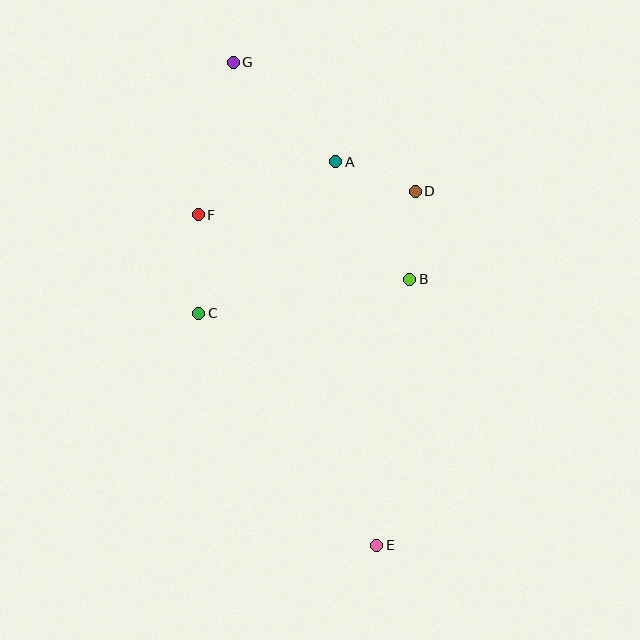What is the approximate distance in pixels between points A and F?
The distance between A and F is approximately 147 pixels.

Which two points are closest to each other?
Points A and D are closest to each other.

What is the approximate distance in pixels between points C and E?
The distance between C and E is approximately 293 pixels.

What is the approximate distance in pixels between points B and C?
The distance between B and C is approximately 214 pixels.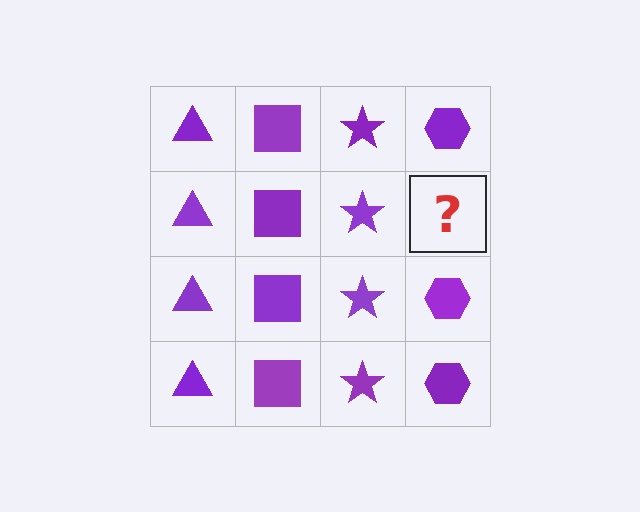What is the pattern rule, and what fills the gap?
The rule is that each column has a consistent shape. The gap should be filled with a purple hexagon.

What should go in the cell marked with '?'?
The missing cell should contain a purple hexagon.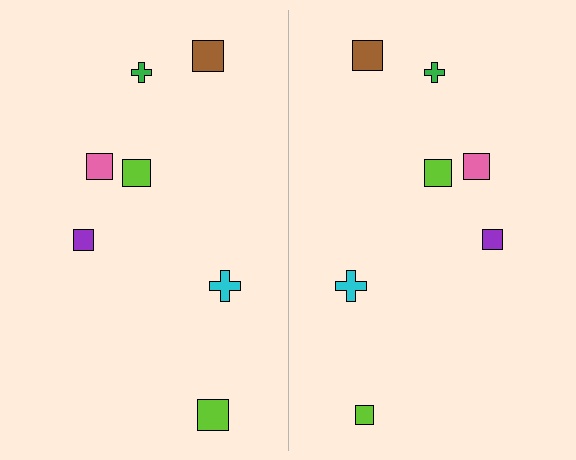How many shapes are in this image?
There are 14 shapes in this image.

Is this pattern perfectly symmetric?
No, the pattern is not perfectly symmetric. The lime square on the right side has a different size than its mirror counterpart.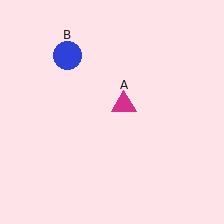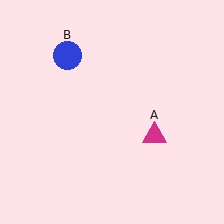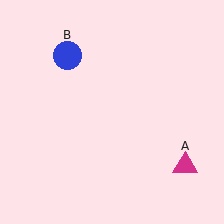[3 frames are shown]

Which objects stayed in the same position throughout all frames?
Blue circle (object B) remained stationary.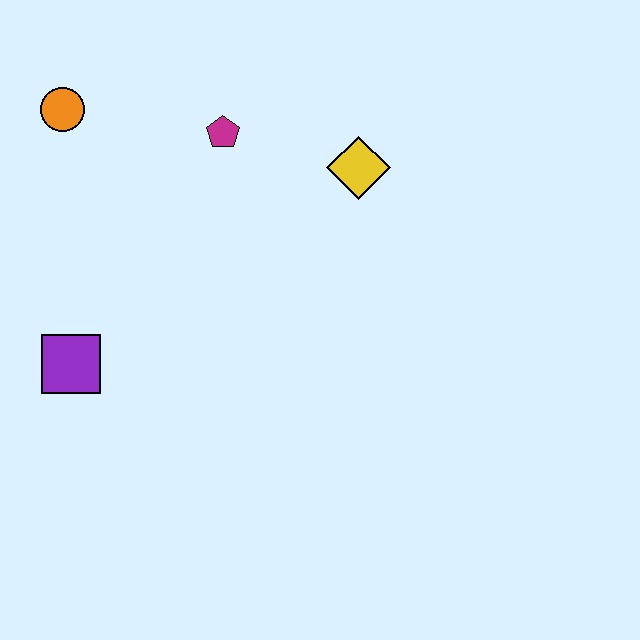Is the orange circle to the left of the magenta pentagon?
Yes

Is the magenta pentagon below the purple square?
No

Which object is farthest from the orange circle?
The yellow diamond is farthest from the orange circle.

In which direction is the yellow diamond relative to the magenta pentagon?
The yellow diamond is to the right of the magenta pentagon.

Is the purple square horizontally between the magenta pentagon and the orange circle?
Yes